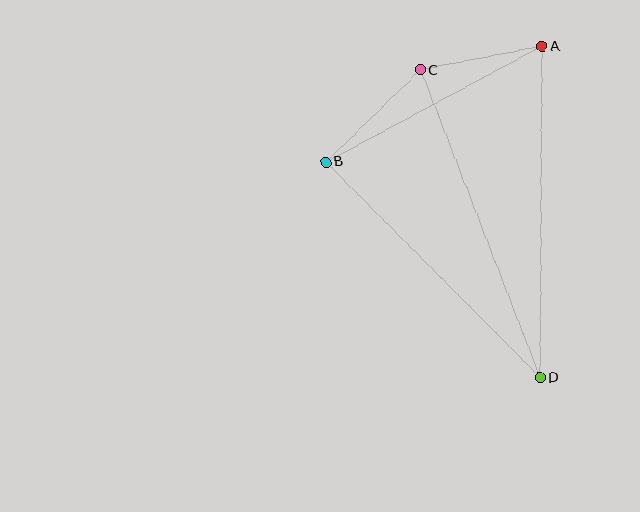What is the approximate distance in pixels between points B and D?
The distance between B and D is approximately 304 pixels.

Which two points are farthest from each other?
Points A and D are farthest from each other.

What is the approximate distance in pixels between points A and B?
The distance between A and B is approximately 245 pixels.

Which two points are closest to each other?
Points A and C are closest to each other.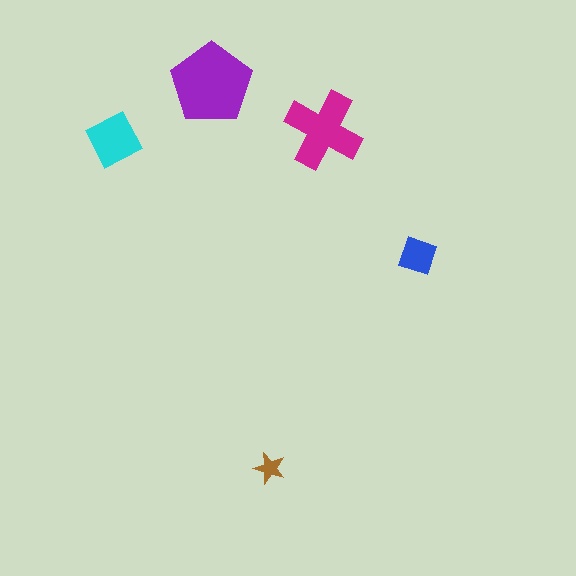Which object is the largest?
The purple pentagon.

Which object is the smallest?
The brown star.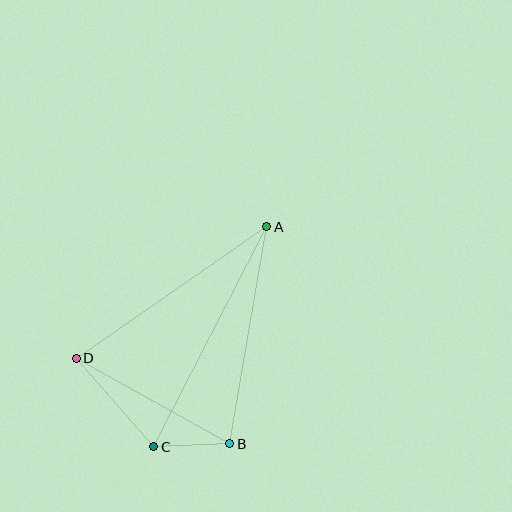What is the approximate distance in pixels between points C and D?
The distance between C and D is approximately 118 pixels.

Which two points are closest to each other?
Points B and C are closest to each other.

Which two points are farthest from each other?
Points A and C are farthest from each other.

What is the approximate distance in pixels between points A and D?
The distance between A and D is approximately 232 pixels.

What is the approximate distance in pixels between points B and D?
The distance between B and D is approximately 175 pixels.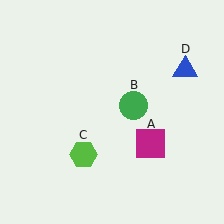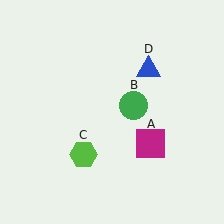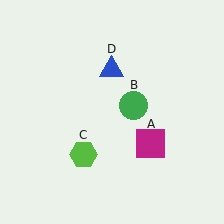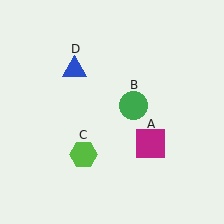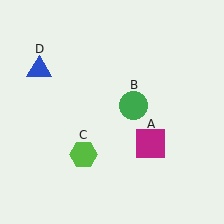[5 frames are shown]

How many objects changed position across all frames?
1 object changed position: blue triangle (object D).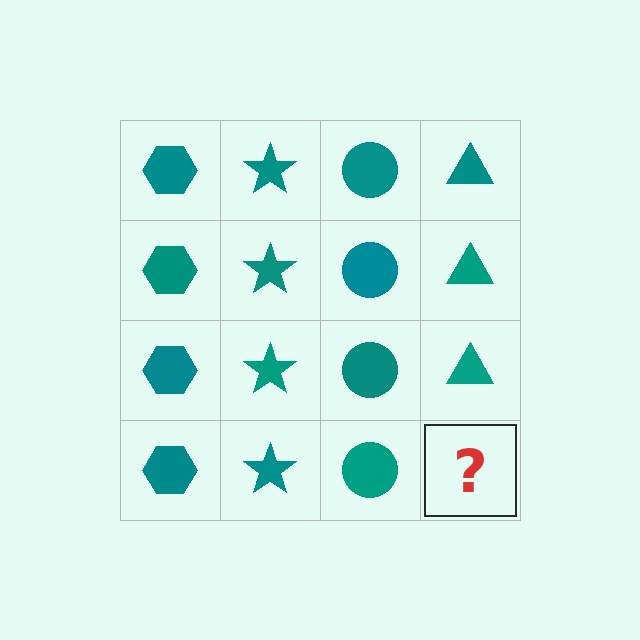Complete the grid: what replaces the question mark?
The question mark should be replaced with a teal triangle.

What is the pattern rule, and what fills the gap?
The rule is that each column has a consistent shape. The gap should be filled with a teal triangle.